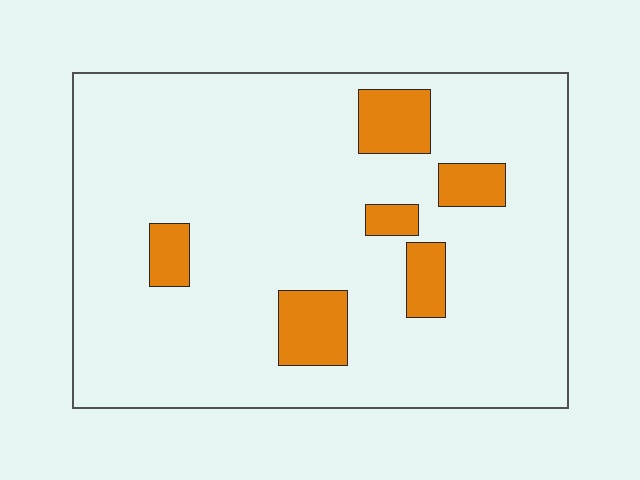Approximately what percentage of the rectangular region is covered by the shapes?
Approximately 10%.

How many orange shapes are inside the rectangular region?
6.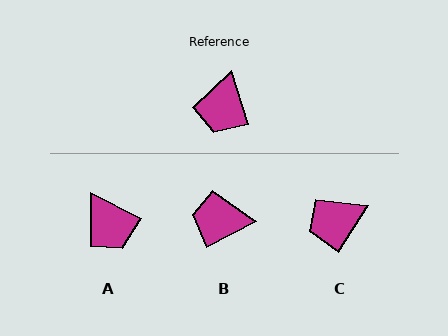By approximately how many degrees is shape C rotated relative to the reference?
Approximately 50 degrees clockwise.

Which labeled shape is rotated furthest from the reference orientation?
B, about 80 degrees away.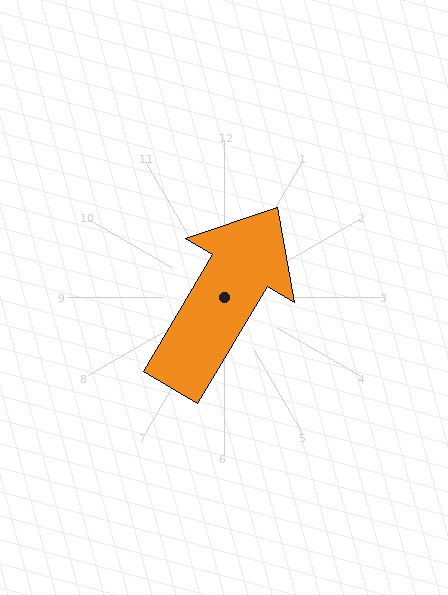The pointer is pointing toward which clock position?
Roughly 1 o'clock.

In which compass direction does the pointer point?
Northeast.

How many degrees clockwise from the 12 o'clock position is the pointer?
Approximately 31 degrees.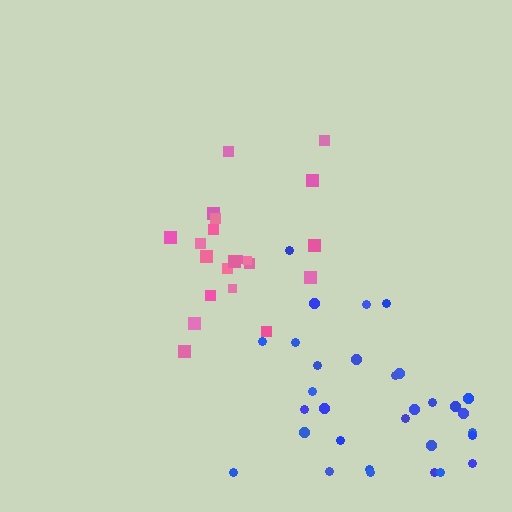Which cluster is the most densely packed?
Pink.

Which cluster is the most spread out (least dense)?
Blue.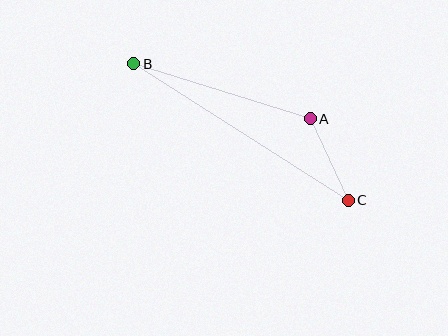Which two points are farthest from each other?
Points B and C are farthest from each other.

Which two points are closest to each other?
Points A and C are closest to each other.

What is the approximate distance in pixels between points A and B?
The distance between A and B is approximately 185 pixels.